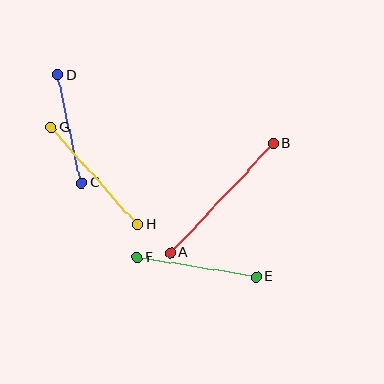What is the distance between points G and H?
The distance is approximately 130 pixels.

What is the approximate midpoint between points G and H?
The midpoint is at approximately (94, 176) pixels.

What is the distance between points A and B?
The distance is approximately 149 pixels.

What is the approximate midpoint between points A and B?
The midpoint is at approximately (222, 198) pixels.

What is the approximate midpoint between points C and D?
The midpoint is at approximately (70, 129) pixels.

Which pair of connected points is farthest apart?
Points A and B are farthest apart.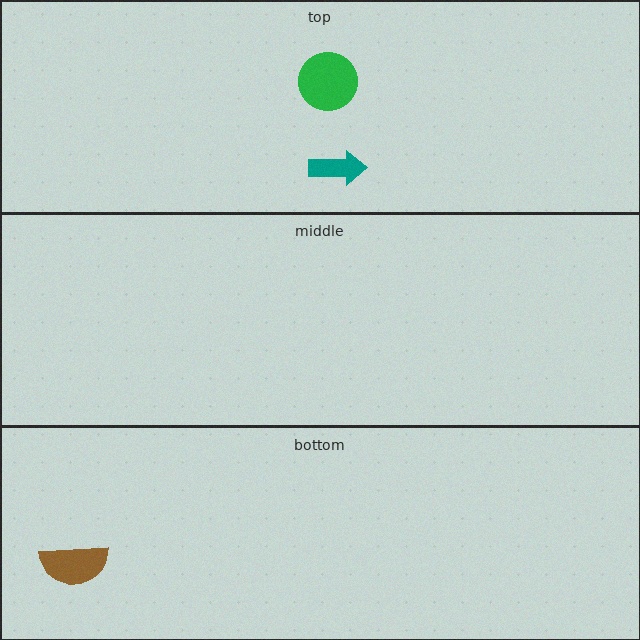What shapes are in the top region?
The teal arrow, the green circle.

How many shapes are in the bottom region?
1.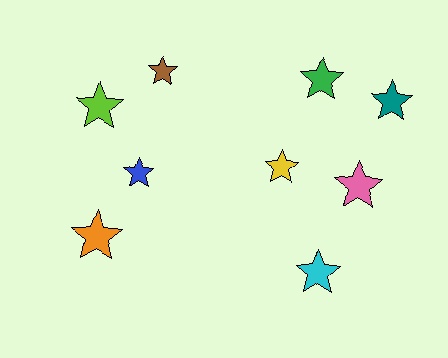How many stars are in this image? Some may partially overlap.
There are 9 stars.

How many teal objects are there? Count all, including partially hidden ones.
There is 1 teal object.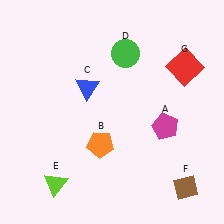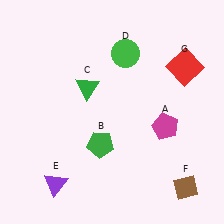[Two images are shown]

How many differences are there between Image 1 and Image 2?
There are 3 differences between the two images.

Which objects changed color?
B changed from orange to green. C changed from blue to green. E changed from lime to purple.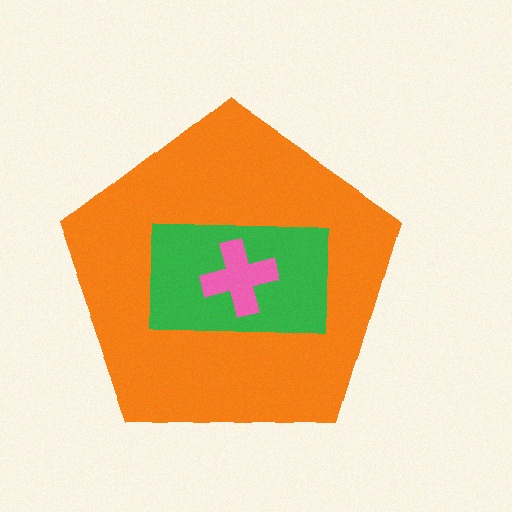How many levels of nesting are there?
3.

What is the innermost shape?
The pink cross.